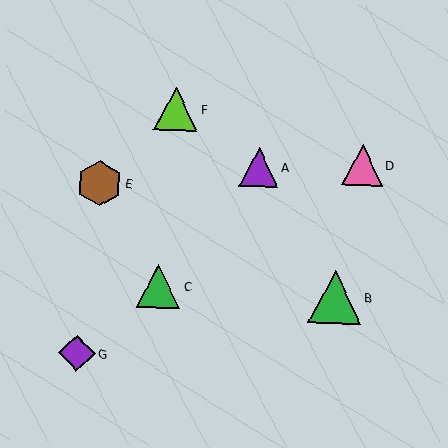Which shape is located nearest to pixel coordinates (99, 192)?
The brown hexagon (labeled E) at (100, 183) is nearest to that location.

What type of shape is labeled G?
Shape G is a purple diamond.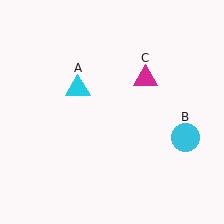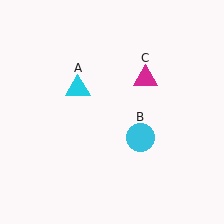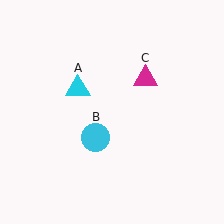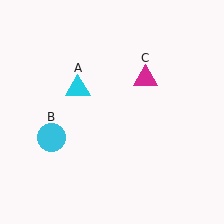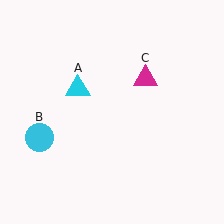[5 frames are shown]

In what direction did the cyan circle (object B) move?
The cyan circle (object B) moved left.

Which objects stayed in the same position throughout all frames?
Cyan triangle (object A) and magenta triangle (object C) remained stationary.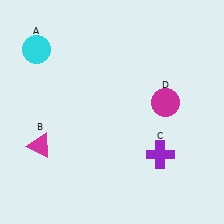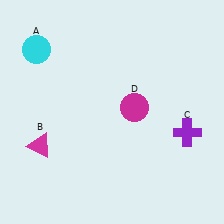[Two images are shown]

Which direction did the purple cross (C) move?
The purple cross (C) moved right.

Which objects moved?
The objects that moved are: the purple cross (C), the magenta circle (D).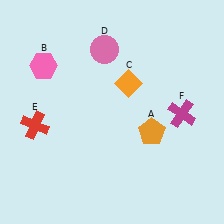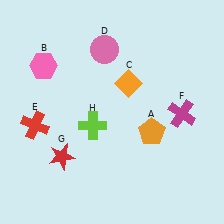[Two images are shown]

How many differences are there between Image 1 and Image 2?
There are 2 differences between the two images.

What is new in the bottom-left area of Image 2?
A lime cross (H) was added in the bottom-left area of Image 2.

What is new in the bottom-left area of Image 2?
A red star (G) was added in the bottom-left area of Image 2.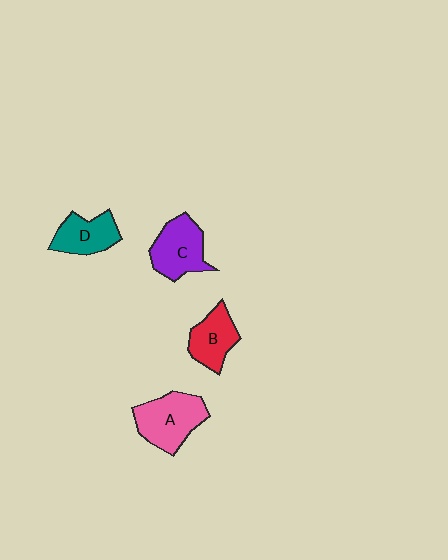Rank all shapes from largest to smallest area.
From largest to smallest: A (pink), C (purple), D (teal), B (red).